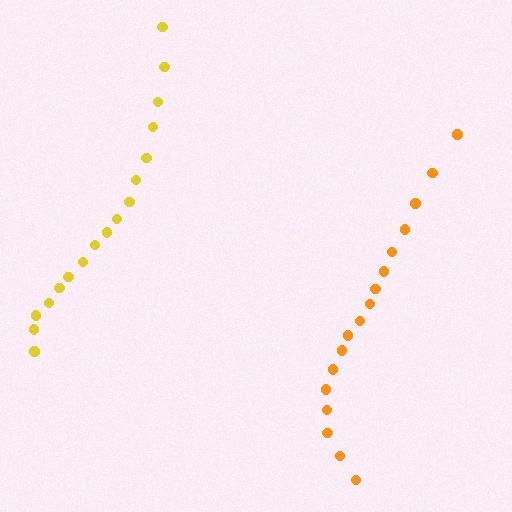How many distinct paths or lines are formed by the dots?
There are 2 distinct paths.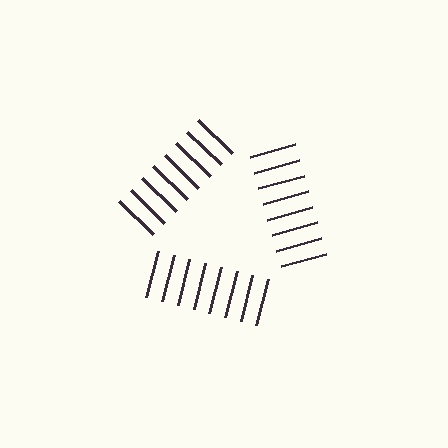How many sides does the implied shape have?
3 sides — the line-ends trace a triangle.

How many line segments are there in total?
24 — 8 along each of the 3 edges.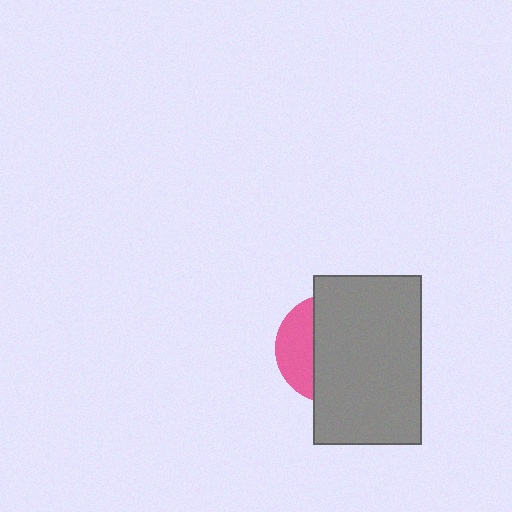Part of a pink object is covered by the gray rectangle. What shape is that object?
It is a circle.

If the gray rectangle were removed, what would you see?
You would see the complete pink circle.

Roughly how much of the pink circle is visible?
A small part of it is visible (roughly 31%).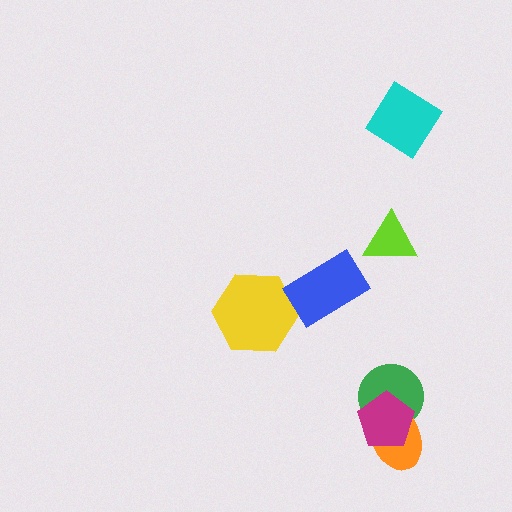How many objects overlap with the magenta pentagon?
2 objects overlap with the magenta pentagon.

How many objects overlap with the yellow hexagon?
0 objects overlap with the yellow hexagon.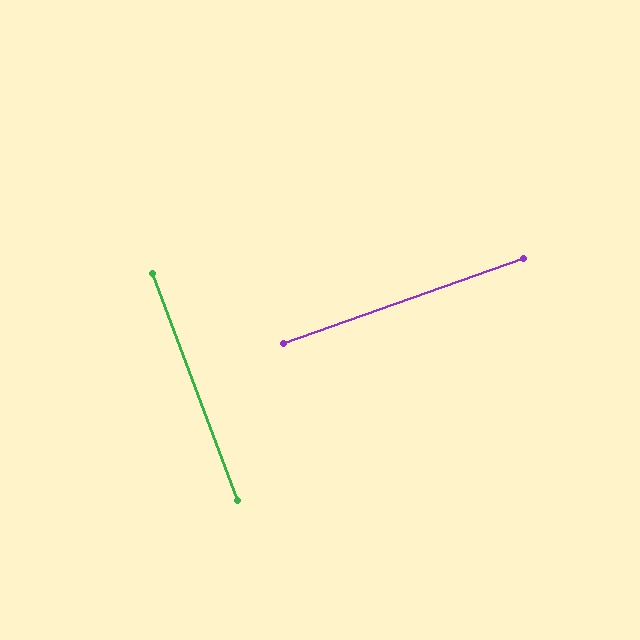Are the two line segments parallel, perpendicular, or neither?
Perpendicular — they meet at approximately 89°.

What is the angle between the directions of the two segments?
Approximately 89 degrees.